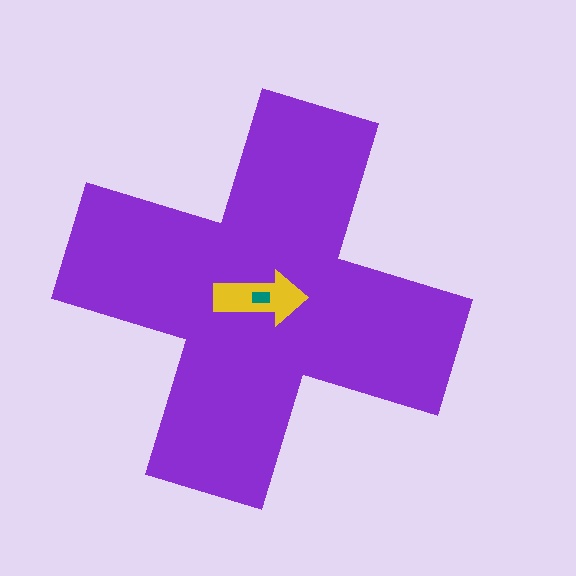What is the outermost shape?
The purple cross.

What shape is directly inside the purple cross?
The yellow arrow.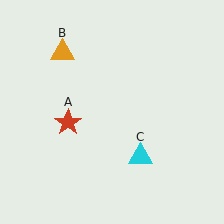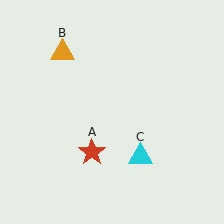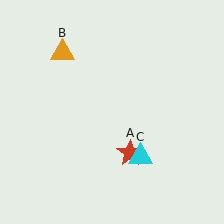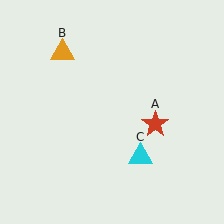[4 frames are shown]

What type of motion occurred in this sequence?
The red star (object A) rotated counterclockwise around the center of the scene.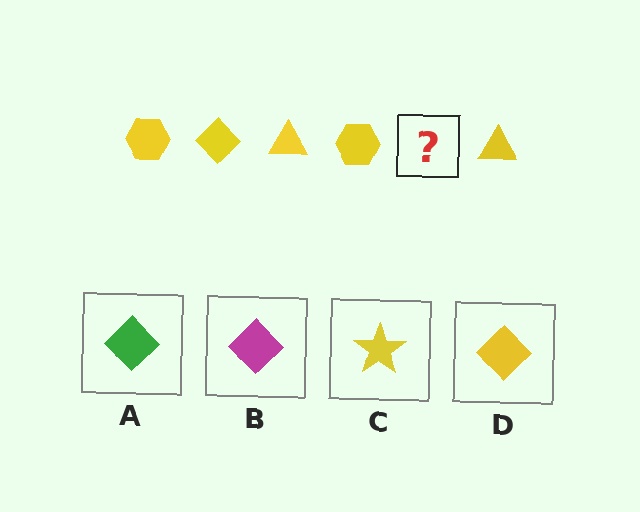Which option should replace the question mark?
Option D.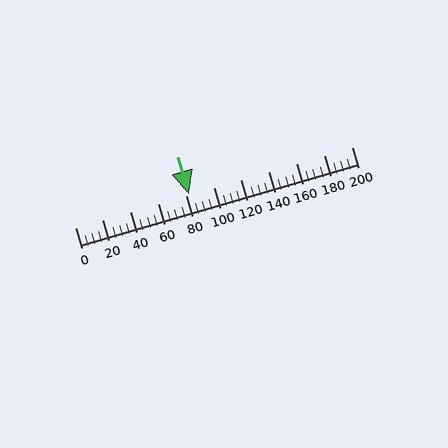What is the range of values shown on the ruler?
The ruler shows values from 0 to 200.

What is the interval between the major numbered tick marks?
The major tick marks are spaced 20 units apart.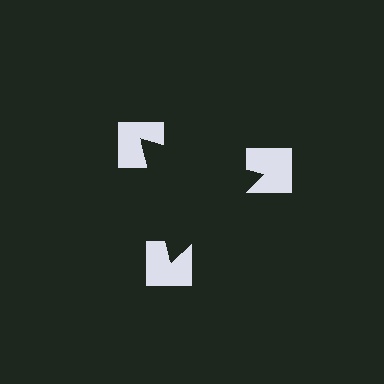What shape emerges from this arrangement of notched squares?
An illusory triangle — its edges are inferred from the aligned wedge cuts in the notched squares, not physically drawn.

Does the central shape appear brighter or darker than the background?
It typically appears slightly darker than the background, even though no actual brightness change is drawn.